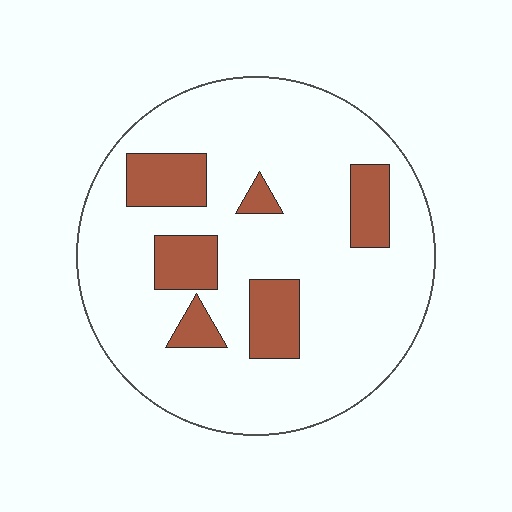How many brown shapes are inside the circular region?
6.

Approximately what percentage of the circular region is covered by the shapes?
Approximately 20%.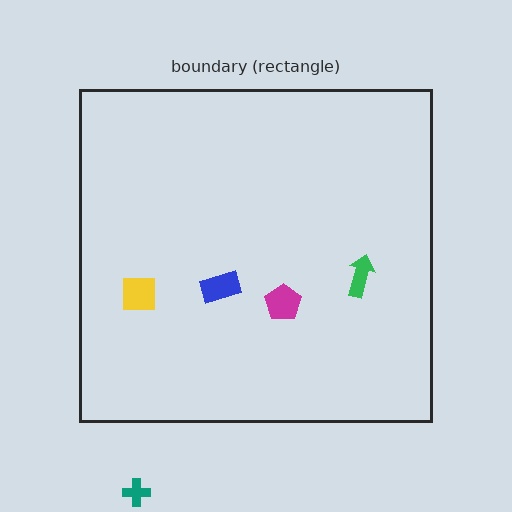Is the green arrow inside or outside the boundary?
Inside.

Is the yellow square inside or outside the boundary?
Inside.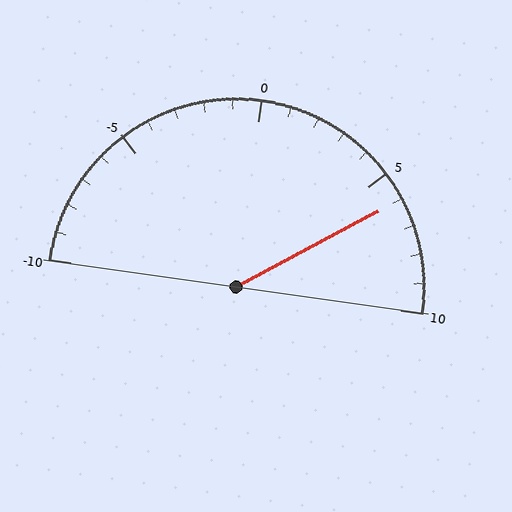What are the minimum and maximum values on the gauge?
The gauge ranges from -10 to 10.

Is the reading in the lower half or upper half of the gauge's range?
The reading is in the upper half of the range (-10 to 10).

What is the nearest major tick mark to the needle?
The nearest major tick mark is 5.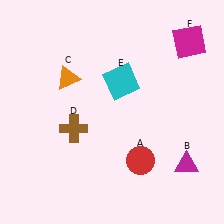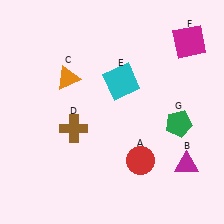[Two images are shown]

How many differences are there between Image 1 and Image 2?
There is 1 difference between the two images.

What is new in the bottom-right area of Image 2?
A green pentagon (G) was added in the bottom-right area of Image 2.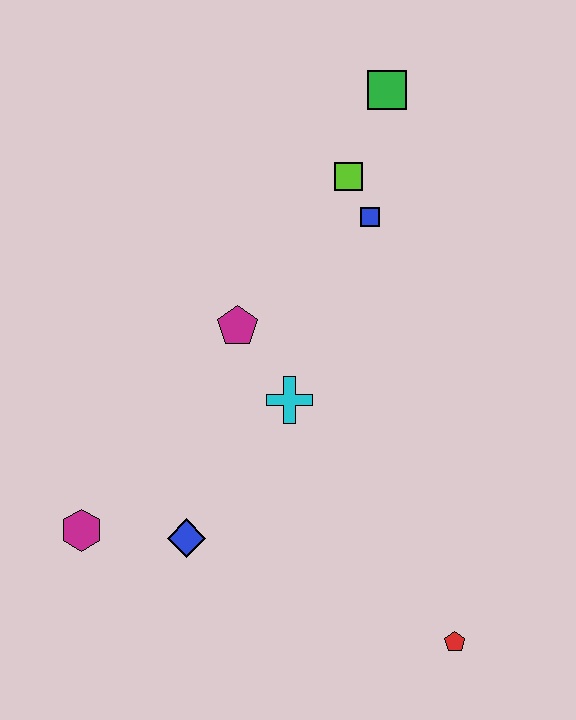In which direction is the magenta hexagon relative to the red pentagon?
The magenta hexagon is to the left of the red pentagon.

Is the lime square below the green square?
Yes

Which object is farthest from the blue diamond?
The green square is farthest from the blue diamond.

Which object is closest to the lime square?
The blue square is closest to the lime square.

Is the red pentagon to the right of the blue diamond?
Yes